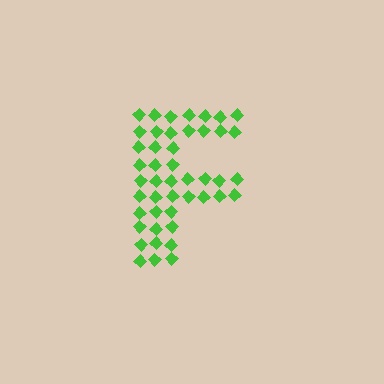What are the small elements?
The small elements are diamonds.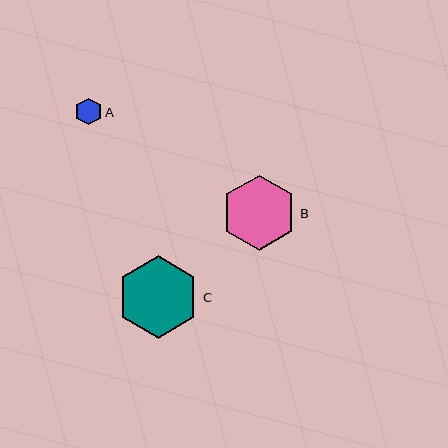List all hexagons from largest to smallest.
From largest to smallest: C, B, A.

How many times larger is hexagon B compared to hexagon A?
Hexagon B is approximately 2.8 times the size of hexagon A.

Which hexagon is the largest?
Hexagon C is the largest with a size of approximately 83 pixels.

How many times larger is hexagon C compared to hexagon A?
Hexagon C is approximately 3.1 times the size of hexagon A.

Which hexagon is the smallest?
Hexagon A is the smallest with a size of approximately 27 pixels.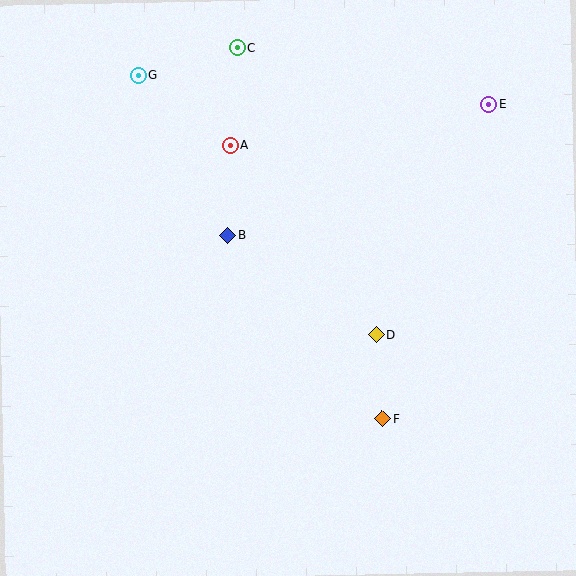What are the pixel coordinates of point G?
Point G is at (138, 75).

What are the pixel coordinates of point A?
Point A is at (230, 146).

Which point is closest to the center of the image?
Point B at (228, 236) is closest to the center.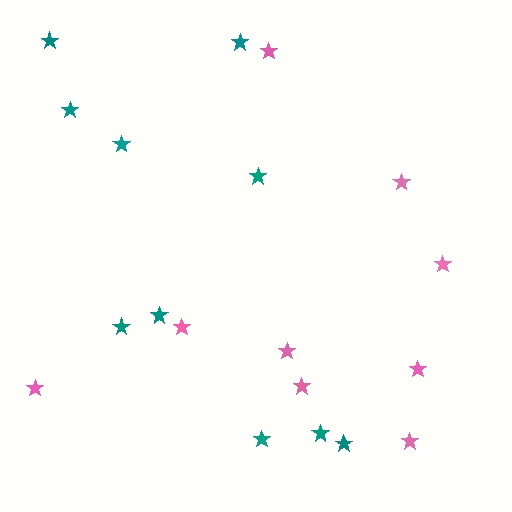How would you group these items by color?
There are 2 groups: one group of pink stars (9) and one group of teal stars (10).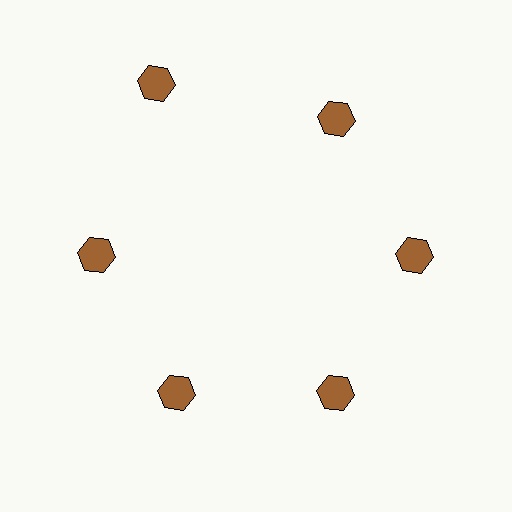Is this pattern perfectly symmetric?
No. The 6 brown hexagons are arranged in a ring, but one element near the 11 o'clock position is pushed outward from the center, breaking the 6-fold rotational symmetry.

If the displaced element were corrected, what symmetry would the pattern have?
It would have 6-fold rotational symmetry — the pattern would map onto itself every 60 degrees.